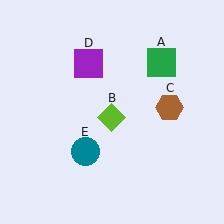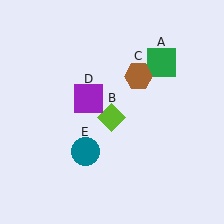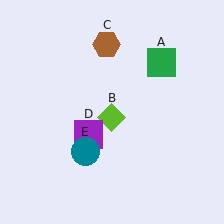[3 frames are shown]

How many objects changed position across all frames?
2 objects changed position: brown hexagon (object C), purple square (object D).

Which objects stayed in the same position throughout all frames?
Green square (object A) and lime diamond (object B) and teal circle (object E) remained stationary.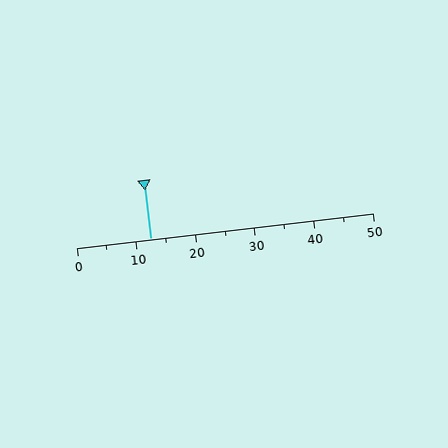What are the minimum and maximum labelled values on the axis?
The axis runs from 0 to 50.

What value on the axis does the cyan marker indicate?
The marker indicates approximately 12.5.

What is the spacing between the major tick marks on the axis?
The major ticks are spaced 10 apart.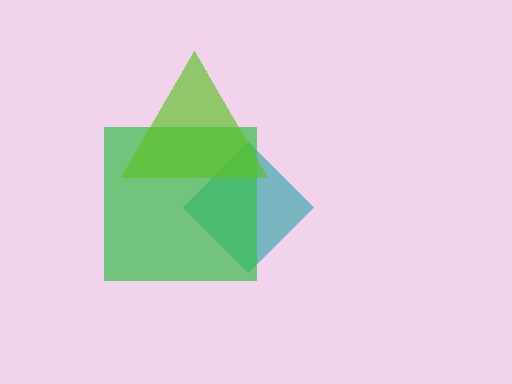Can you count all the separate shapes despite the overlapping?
Yes, there are 3 separate shapes.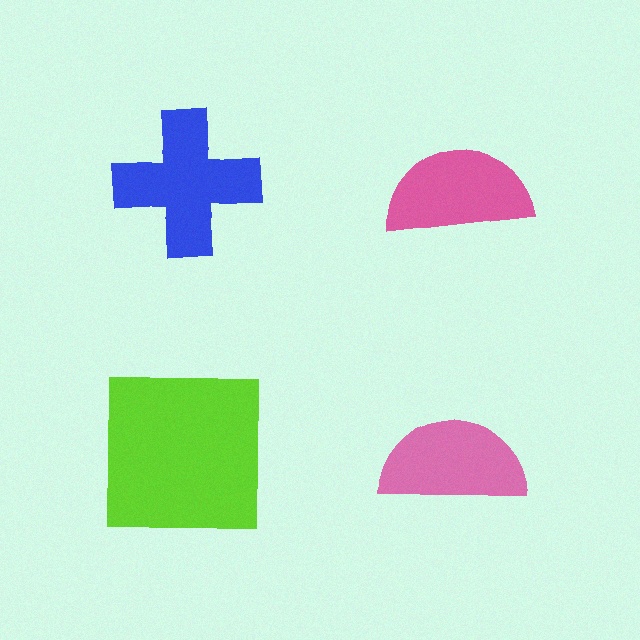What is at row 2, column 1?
A lime square.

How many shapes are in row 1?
2 shapes.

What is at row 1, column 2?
A pink semicircle.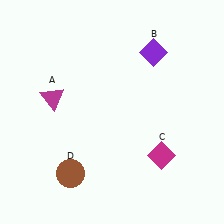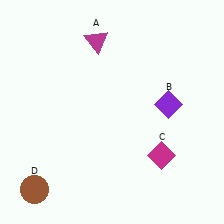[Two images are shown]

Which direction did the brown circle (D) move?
The brown circle (D) moved left.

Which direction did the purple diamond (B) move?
The purple diamond (B) moved down.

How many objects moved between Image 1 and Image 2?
3 objects moved between the two images.